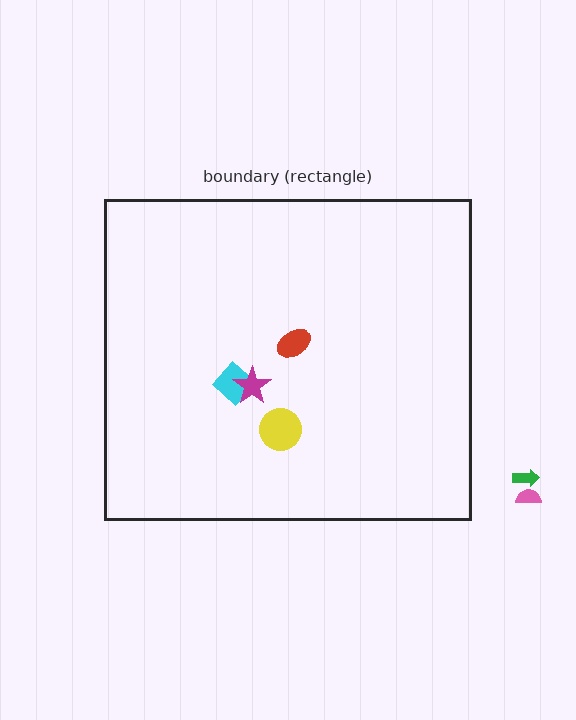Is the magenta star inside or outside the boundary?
Inside.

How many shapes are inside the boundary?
4 inside, 2 outside.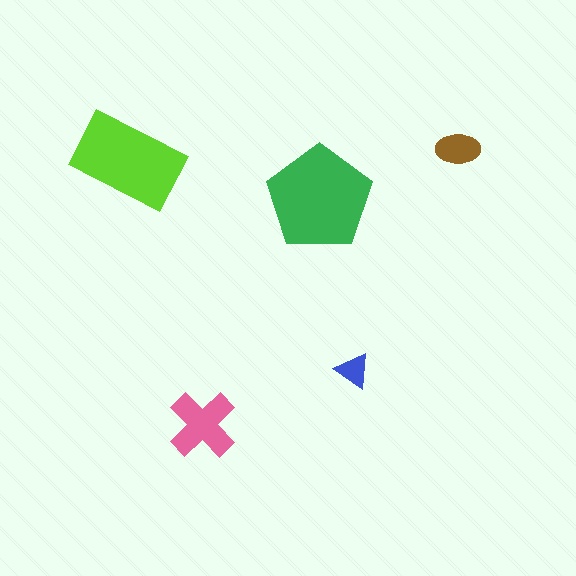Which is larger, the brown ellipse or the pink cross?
The pink cross.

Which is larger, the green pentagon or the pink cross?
The green pentagon.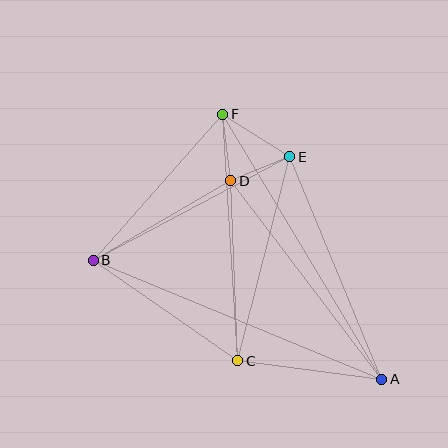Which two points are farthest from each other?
Points A and B are farthest from each other.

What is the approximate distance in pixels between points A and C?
The distance between A and C is approximately 145 pixels.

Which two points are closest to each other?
Points D and E are closest to each other.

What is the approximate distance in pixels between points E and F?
The distance between E and F is approximately 79 pixels.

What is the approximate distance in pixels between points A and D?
The distance between A and D is approximately 249 pixels.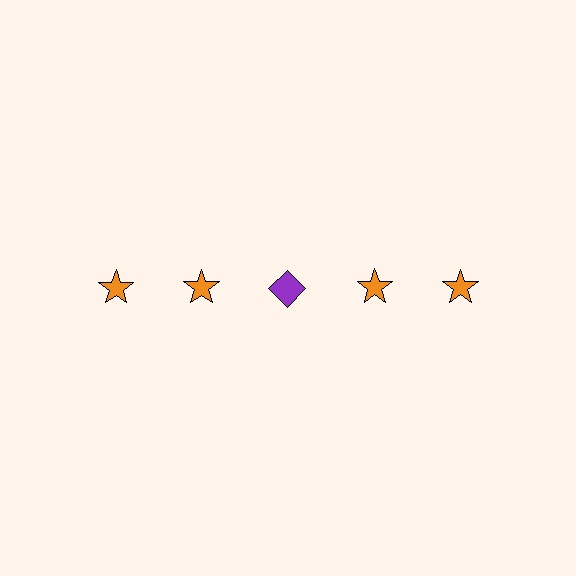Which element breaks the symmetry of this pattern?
The purple diamond in the top row, center column breaks the symmetry. All other shapes are orange stars.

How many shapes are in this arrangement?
There are 5 shapes arranged in a grid pattern.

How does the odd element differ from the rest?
It differs in both color (purple instead of orange) and shape (diamond instead of star).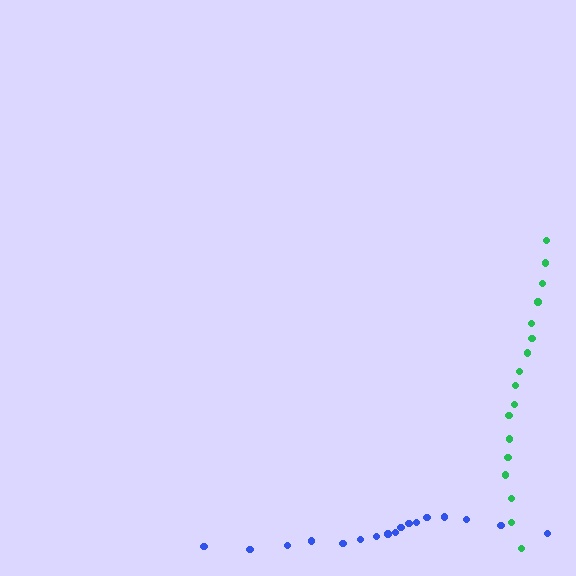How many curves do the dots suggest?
There are 2 distinct paths.